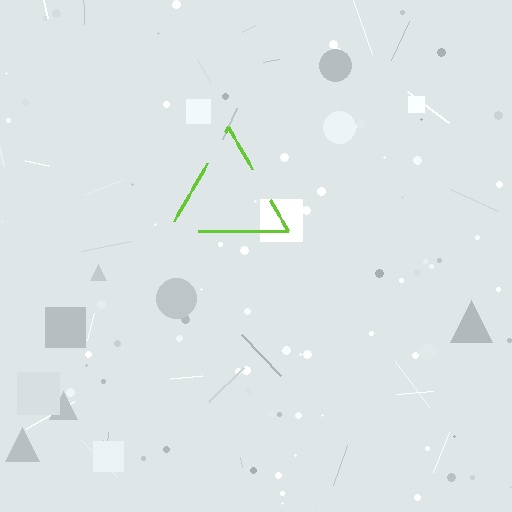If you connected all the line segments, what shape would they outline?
They would outline a triangle.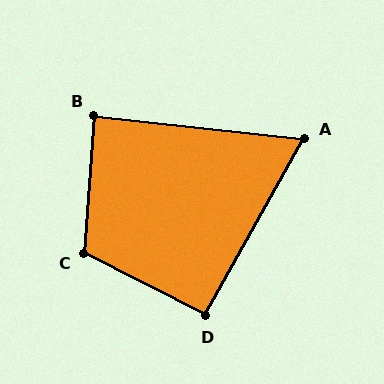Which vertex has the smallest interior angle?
A, at approximately 67 degrees.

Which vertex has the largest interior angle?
C, at approximately 113 degrees.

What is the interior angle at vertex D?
Approximately 92 degrees (approximately right).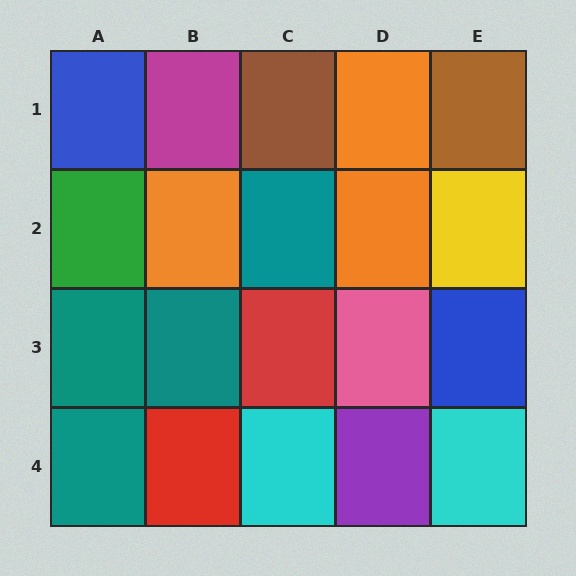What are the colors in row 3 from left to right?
Teal, teal, red, pink, blue.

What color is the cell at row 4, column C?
Cyan.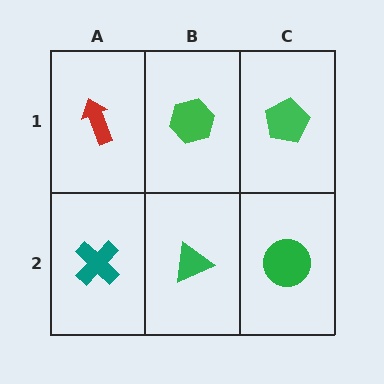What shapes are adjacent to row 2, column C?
A green pentagon (row 1, column C), a green triangle (row 2, column B).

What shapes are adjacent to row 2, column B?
A green hexagon (row 1, column B), a teal cross (row 2, column A), a green circle (row 2, column C).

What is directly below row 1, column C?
A green circle.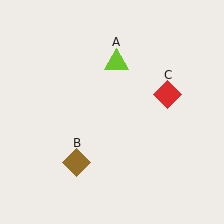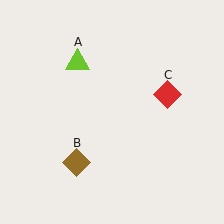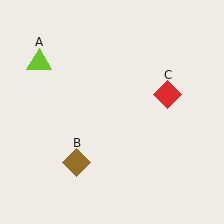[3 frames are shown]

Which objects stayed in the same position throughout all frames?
Brown diamond (object B) and red diamond (object C) remained stationary.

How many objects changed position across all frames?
1 object changed position: lime triangle (object A).